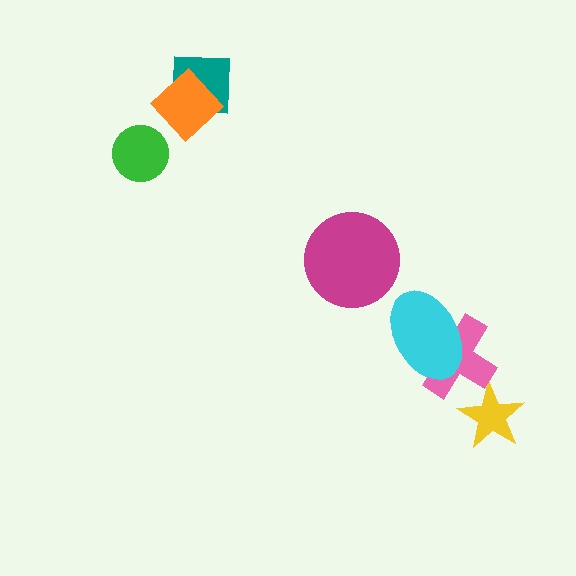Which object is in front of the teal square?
The orange diamond is in front of the teal square.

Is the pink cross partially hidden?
Yes, it is partially covered by another shape.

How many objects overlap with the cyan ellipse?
1 object overlaps with the cyan ellipse.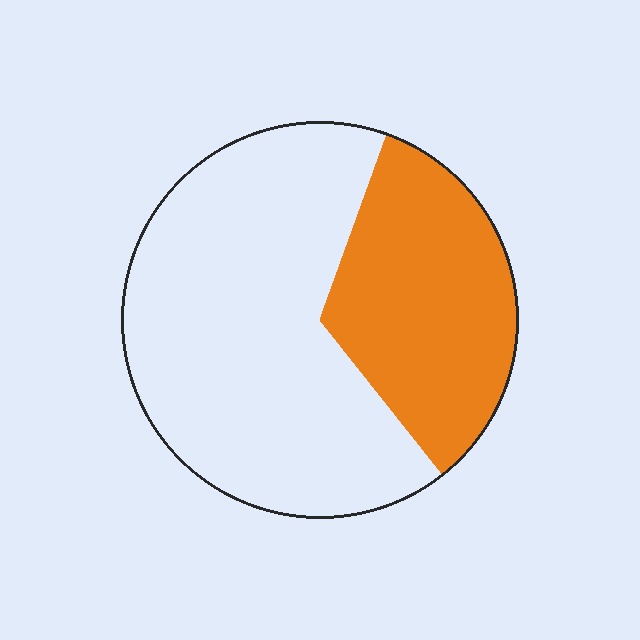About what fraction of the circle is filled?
About one third (1/3).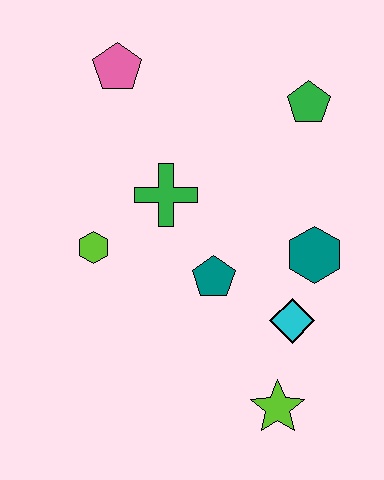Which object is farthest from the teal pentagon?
The pink pentagon is farthest from the teal pentagon.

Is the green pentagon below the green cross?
No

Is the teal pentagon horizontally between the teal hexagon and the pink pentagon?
Yes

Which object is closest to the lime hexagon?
The green cross is closest to the lime hexagon.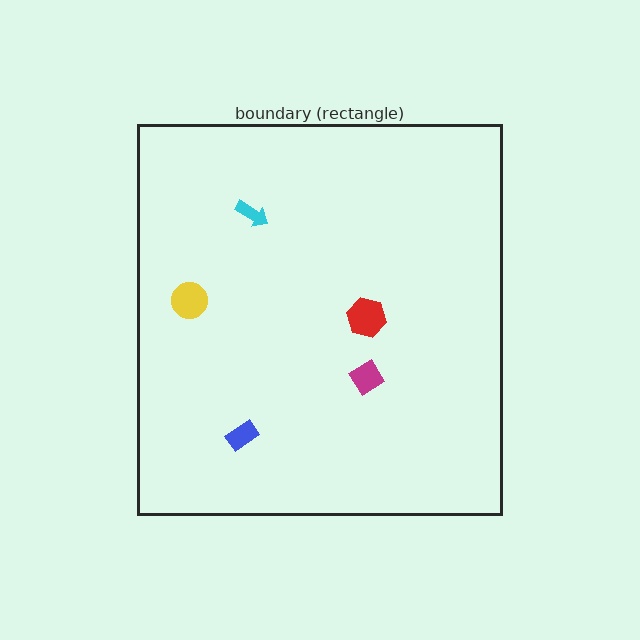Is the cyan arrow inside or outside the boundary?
Inside.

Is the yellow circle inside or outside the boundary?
Inside.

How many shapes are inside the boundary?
5 inside, 0 outside.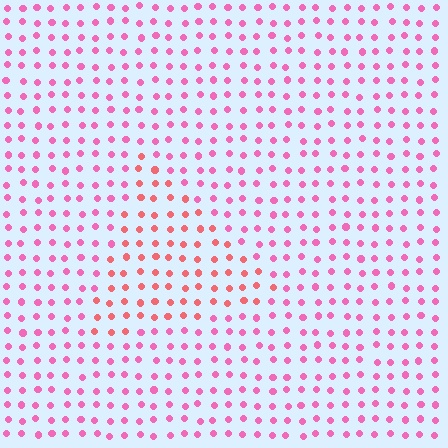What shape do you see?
I see a triangle.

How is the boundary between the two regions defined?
The boundary is defined purely by a slight shift in hue (about 31 degrees). Spacing, size, and orientation are identical on both sides.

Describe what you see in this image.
The image is filled with small pink elements in a uniform arrangement. A triangle-shaped region is visible where the elements are tinted to a slightly different hue, forming a subtle color boundary.